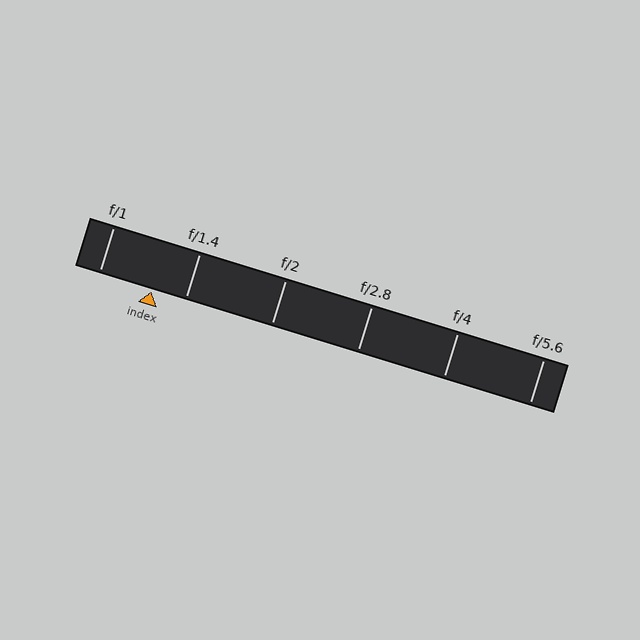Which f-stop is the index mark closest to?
The index mark is closest to f/1.4.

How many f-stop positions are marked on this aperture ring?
There are 6 f-stop positions marked.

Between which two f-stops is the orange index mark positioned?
The index mark is between f/1 and f/1.4.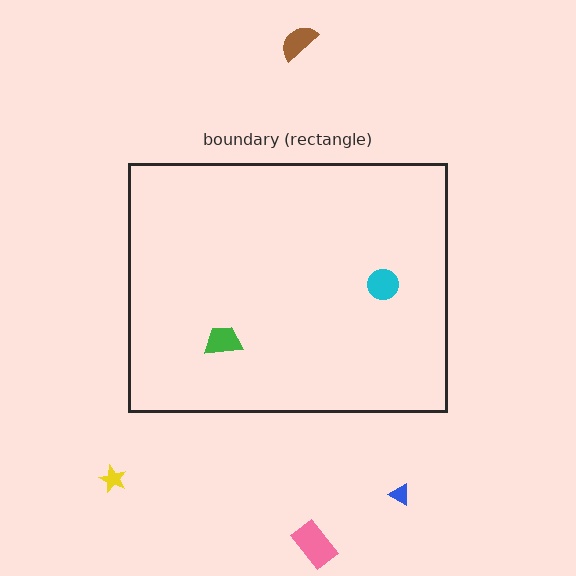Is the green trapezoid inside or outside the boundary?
Inside.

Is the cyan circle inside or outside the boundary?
Inside.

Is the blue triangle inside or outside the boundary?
Outside.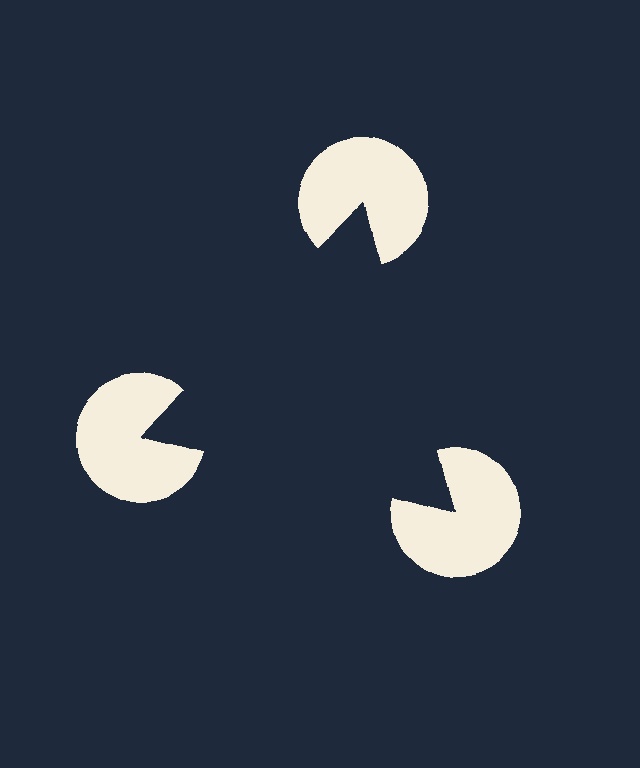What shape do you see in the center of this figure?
An illusory triangle — its edges are inferred from the aligned wedge cuts in the pac-man discs, not physically drawn.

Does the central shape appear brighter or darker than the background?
It typically appears slightly darker than the background, even though no actual brightness change is drawn.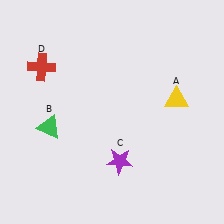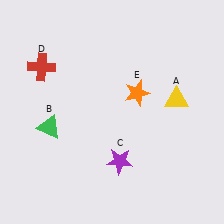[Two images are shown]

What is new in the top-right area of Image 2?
An orange star (E) was added in the top-right area of Image 2.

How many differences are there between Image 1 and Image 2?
There is 1 difference between the two images.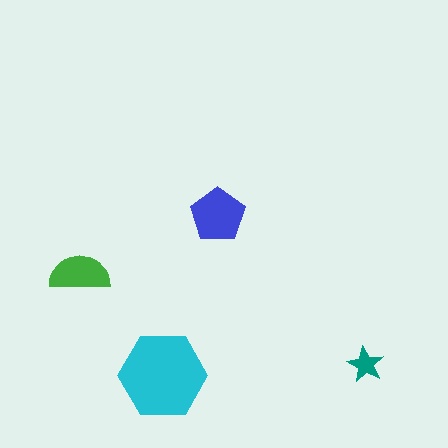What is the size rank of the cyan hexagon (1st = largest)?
1st.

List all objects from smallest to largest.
The teal star, the green semicircle, the blue pentagon, the cyan hexagon.